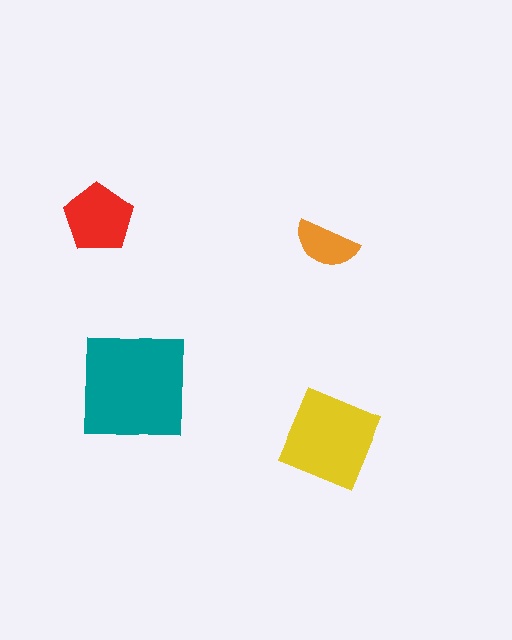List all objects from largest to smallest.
The teal square, the yellow diamond, the red pentagon, the orange semicircle.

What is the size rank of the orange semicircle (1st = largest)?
4th.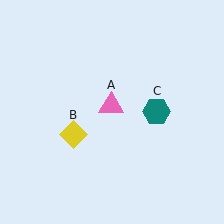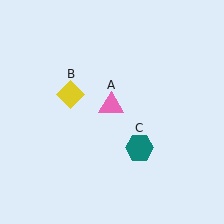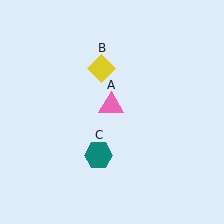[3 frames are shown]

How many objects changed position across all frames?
2 objects changed position: yellow diamond (object B), teal hexagon (object C).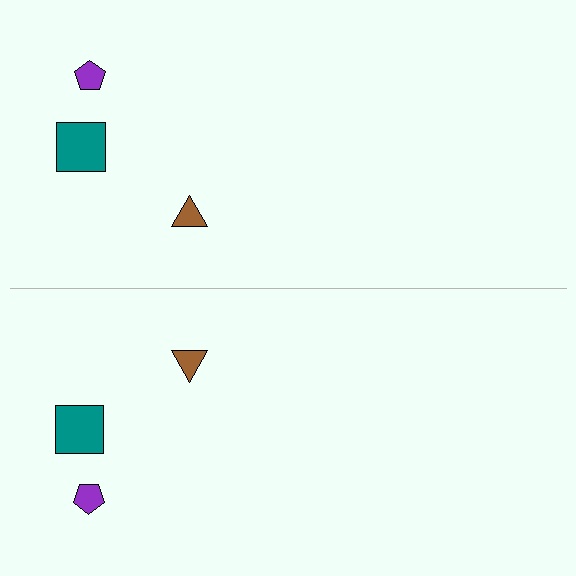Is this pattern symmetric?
Yes, this pattern has bilateral (reflection) symmetry.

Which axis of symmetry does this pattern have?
The pattern has a horizontal axis of symmetry running through the center of the image.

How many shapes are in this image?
There are 6 shapes in this image.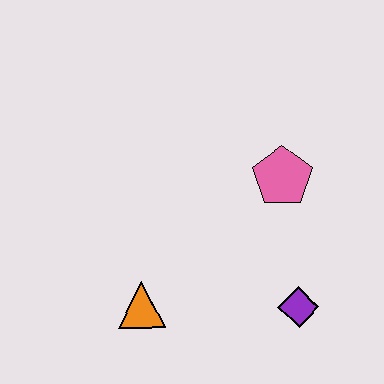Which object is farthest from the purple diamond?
The orange triangle is farthest from the purple diamond.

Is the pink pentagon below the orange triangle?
No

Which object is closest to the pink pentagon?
The purple diamond is closest to the pink pentagon.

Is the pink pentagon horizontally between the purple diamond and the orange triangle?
Yes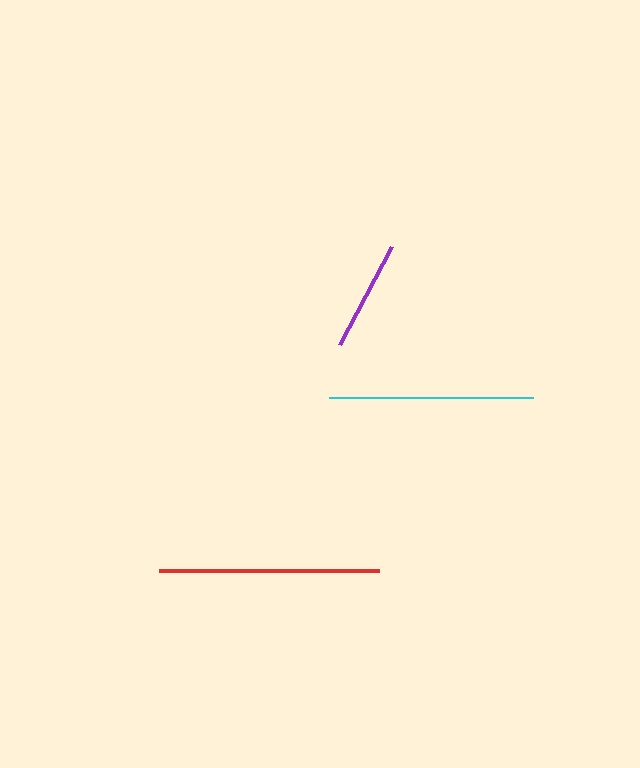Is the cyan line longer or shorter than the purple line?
The cyan line is longer than the purple line.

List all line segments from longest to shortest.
From longest to shortest: red, cyan, purple.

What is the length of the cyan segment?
The cyan segment is approximately 204 pixels long.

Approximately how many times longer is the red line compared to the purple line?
The red line is approximately 2.0 times the length of the purple line.